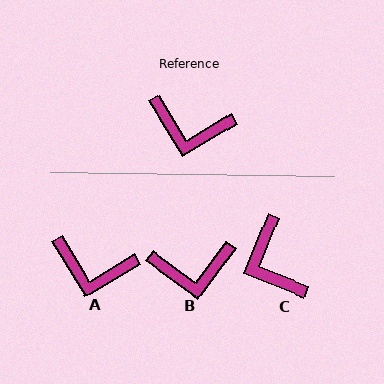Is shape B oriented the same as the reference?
No, it is off by about 23 degrees.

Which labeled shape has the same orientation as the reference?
A.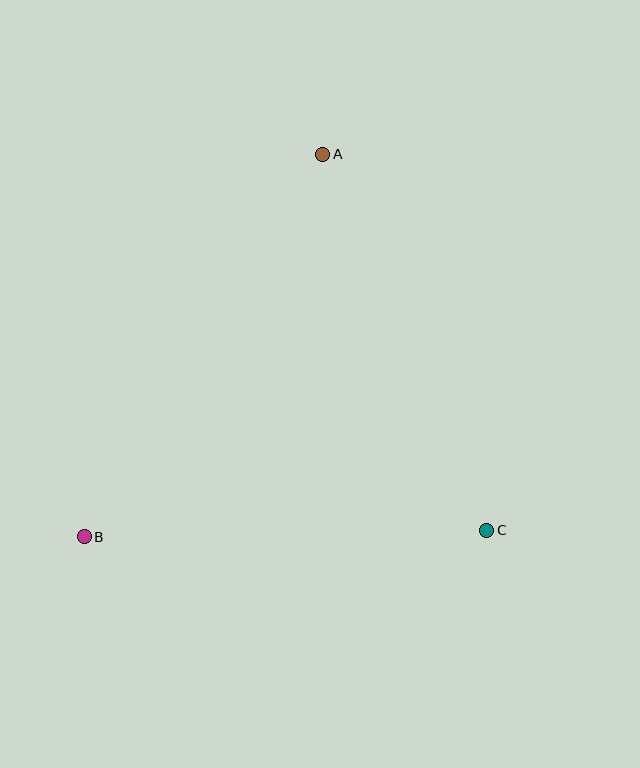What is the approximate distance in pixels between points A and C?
The distance between A and C is approximately 410 pixels.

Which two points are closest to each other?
Points B and C are closest to each other.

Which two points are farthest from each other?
Points A and B are farthest from each other.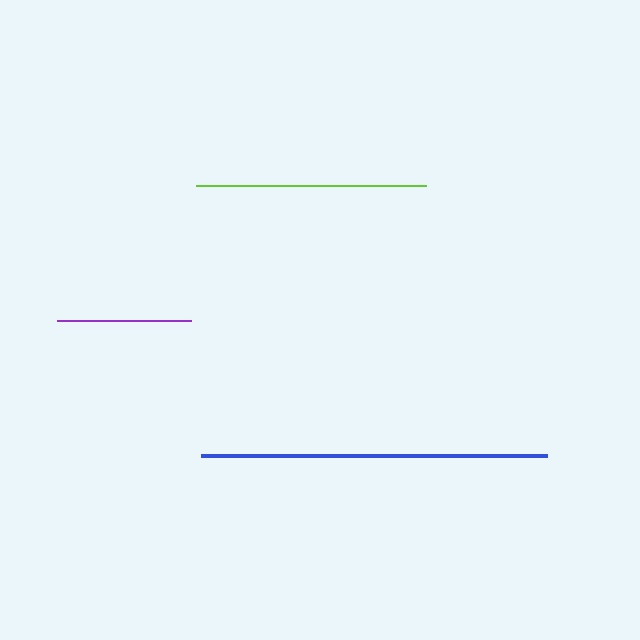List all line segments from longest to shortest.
From longest to shortest: blue, lime, purple.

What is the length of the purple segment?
The purple segment is approximately 134 pixels long.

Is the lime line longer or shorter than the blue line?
The blue line is longer than the lime line.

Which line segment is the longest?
The blue line is the longest at approximately 347 pixels.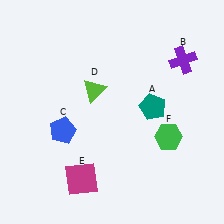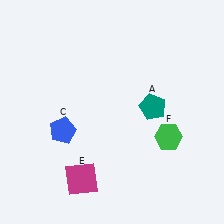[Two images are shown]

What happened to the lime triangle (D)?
The lime triangle (D) was removed in Image 2. It was in the top-left area of Image 1.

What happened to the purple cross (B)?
The purple cross (B) was removed in Image 2. It was in the top-right area of Image 1.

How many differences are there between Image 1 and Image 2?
There are 2 differences between the two images.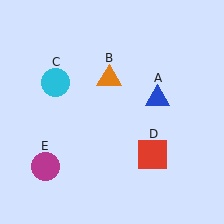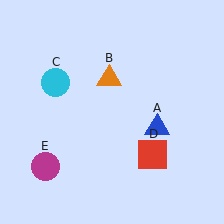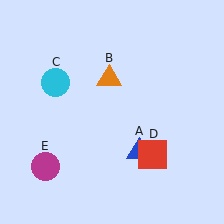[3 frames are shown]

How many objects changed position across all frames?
1 object changed position: blue triangle (object A).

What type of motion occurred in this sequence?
The blue triangle (object A) rotated clockwise around the center of the scene.